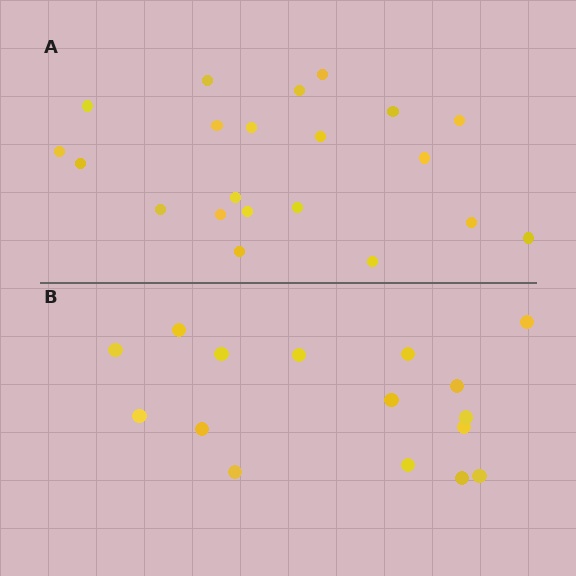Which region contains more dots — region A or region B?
Region A (the top region) has more dots.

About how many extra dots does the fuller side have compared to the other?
Region A has about 5 more dots than region B.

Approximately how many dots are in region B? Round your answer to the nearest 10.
About 20 dots. (The exact count is 16, which rounds to 20.)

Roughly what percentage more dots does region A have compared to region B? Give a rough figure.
About 30% more.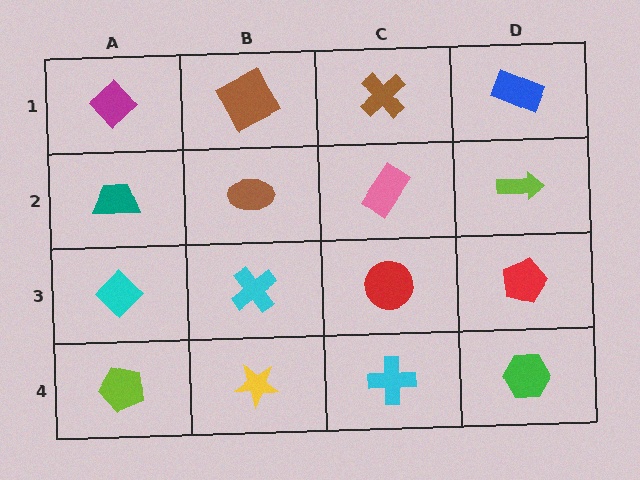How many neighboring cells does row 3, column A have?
3.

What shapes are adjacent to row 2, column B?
A brown square (row 1, column B), a cyan cross (row 3, column B), a teal trapezoid (row 2, column A), a pink rectangle (row 2, column C).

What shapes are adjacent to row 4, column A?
A cyan diamond (row 3, column A), a yellow star (row 4, column B).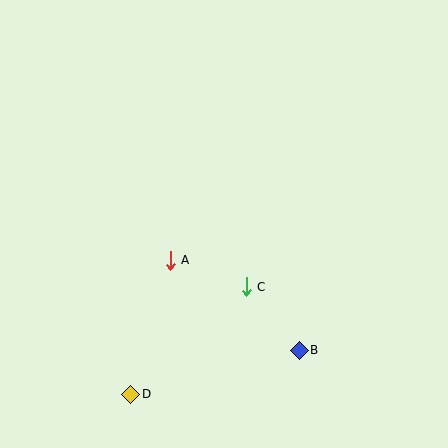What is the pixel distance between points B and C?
The distance between B and C is 83 pixels.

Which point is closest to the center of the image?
Point A at (170, 260) is closest to the center.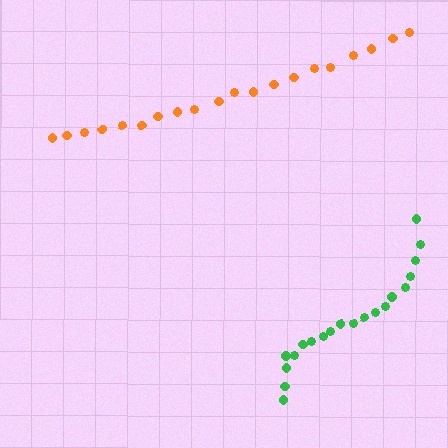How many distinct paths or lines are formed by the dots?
There are 2 distinct paths.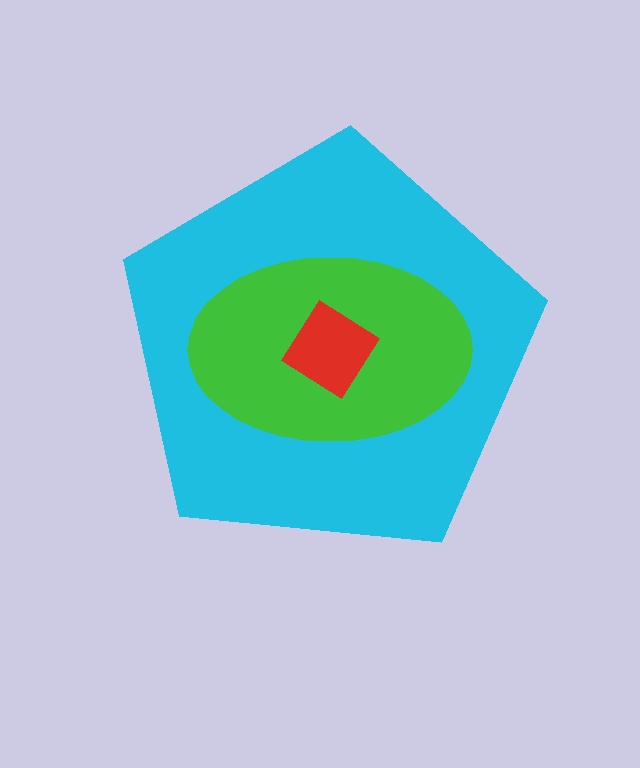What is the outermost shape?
The cyan pentagon.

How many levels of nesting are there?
3.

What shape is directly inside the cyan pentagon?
The green ellipse.